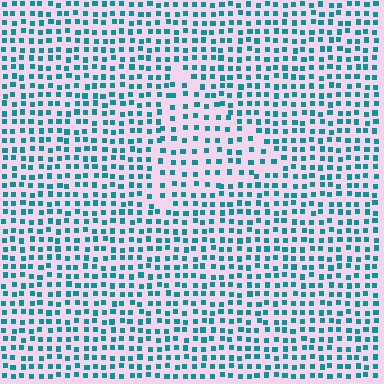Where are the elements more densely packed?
The elements are more densely packed outside the triangle boundary.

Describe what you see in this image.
The image contains small teal elements arranged at two different densities. A triangle-shaped region is visible where the elements are less densely packed than the surrounding area.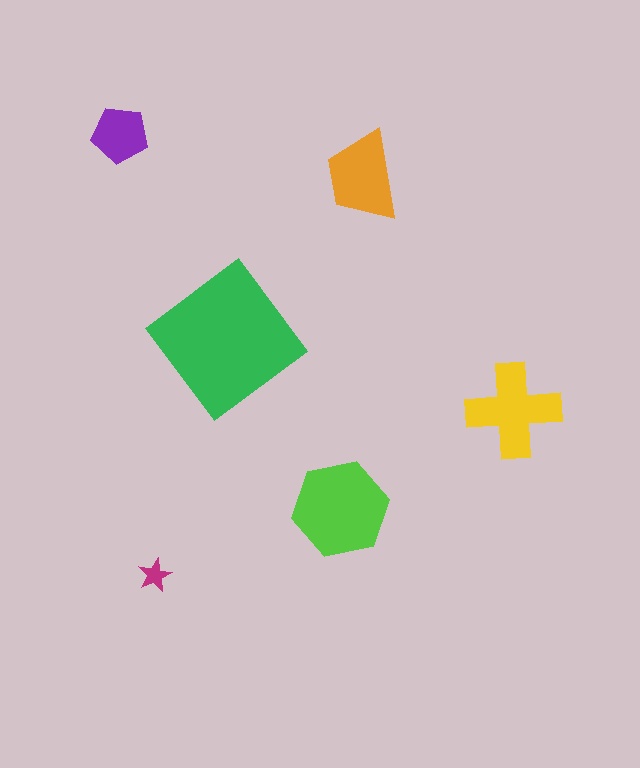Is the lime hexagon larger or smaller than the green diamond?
Smaller.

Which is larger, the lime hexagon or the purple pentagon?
The lime hexagon.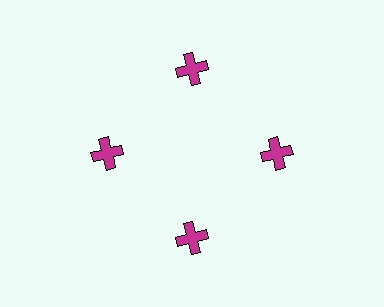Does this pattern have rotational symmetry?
Yes, this pattern has 4-fold rotational symmetry. It looks the same after rotating 90 degrees around the center.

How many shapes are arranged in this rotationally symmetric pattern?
There are 4 shapes, arranged in 4 groups of 1.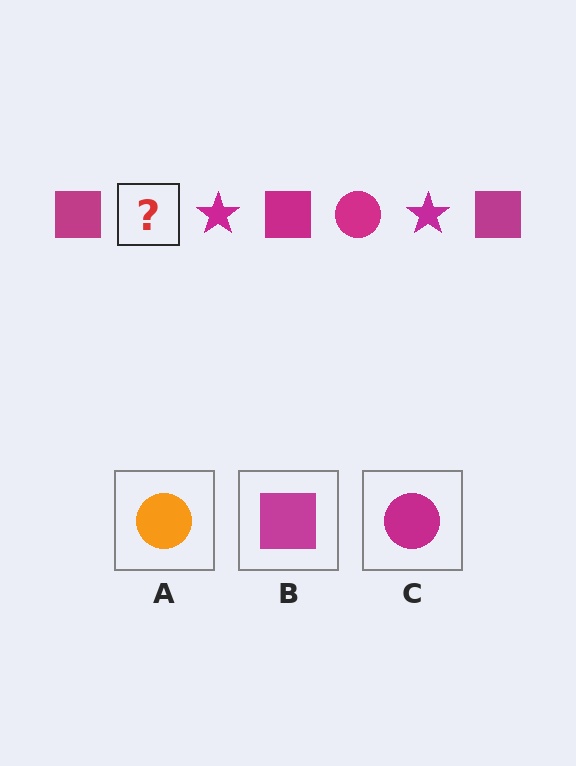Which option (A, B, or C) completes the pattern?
C.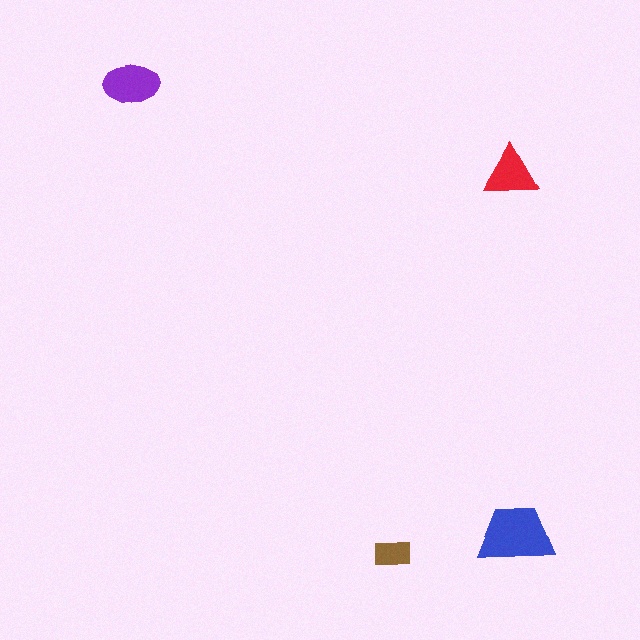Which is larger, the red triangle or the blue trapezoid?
The blue trapezoid.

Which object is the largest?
The blue trapezoid.